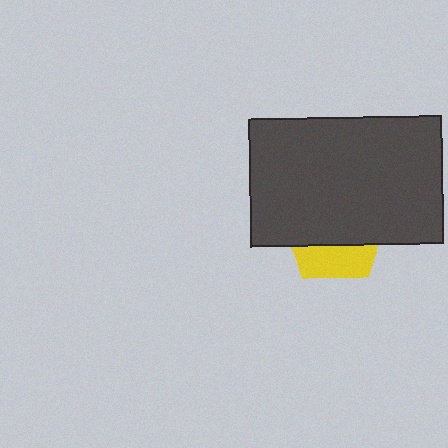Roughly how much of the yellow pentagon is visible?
A small part of it is visible (roughly 33%).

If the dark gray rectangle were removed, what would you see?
You would see the complete yellow pentagon.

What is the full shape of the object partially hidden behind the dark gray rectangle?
The partially hidden object is a yellow pentagon.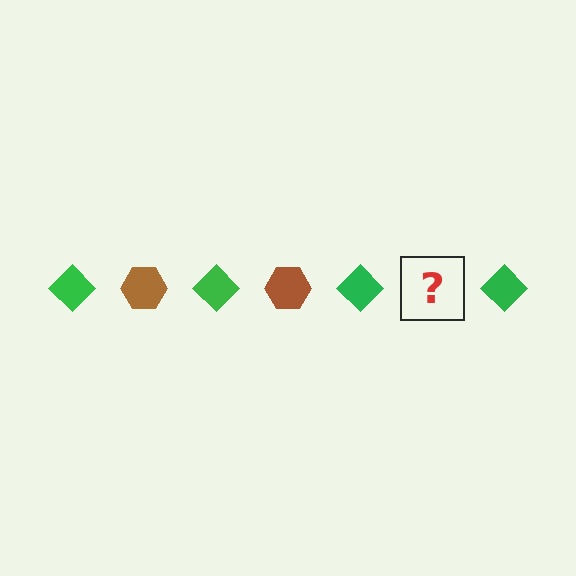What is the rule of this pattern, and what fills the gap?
The rule is that the pattern alternates between green diamond and brown hexagon. The gap should be filled with a brown hexagon.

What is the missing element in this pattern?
The missing element is a brown hexagon.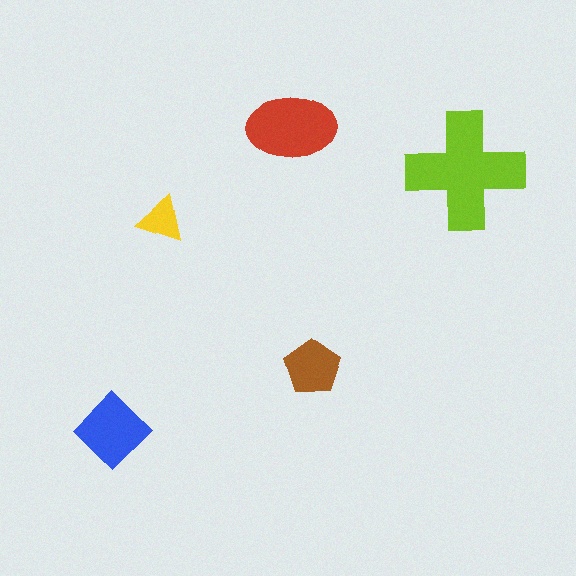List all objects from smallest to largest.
The yellow triangle, the brown pentagon, the blue diamond, the red ellipse, the lime cross.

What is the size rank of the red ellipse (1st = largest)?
2nd.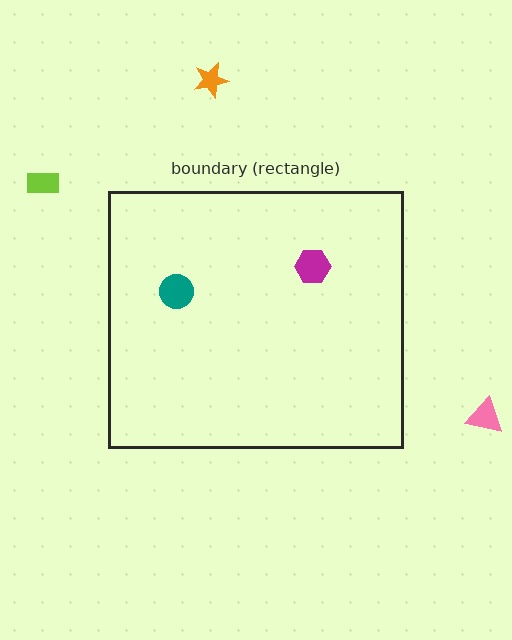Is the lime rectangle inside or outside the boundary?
Outside.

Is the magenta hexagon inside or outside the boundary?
Inside.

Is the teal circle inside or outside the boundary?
Inside.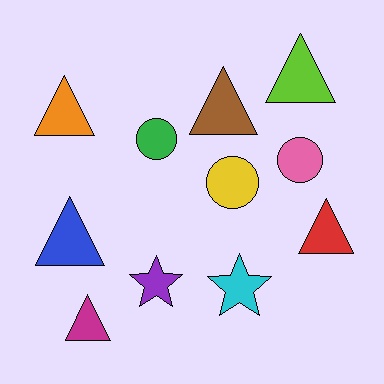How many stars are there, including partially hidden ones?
There are 2 stars.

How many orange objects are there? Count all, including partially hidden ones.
There is 1 orange object.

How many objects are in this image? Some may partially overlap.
There are 11 objects.